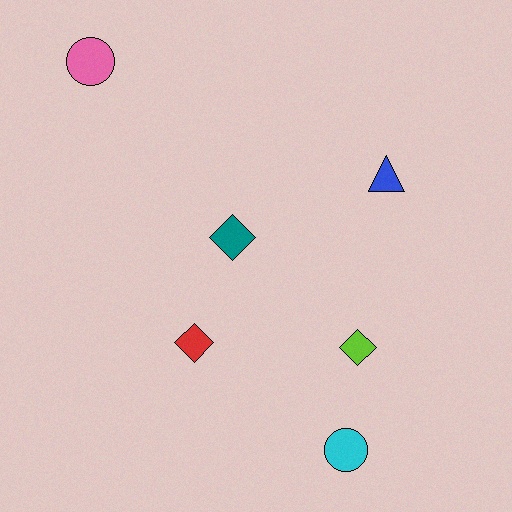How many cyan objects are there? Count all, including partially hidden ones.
There is 1 cyan object.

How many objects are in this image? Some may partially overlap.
There are 6 objects.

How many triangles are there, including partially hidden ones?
There is 1 triangle.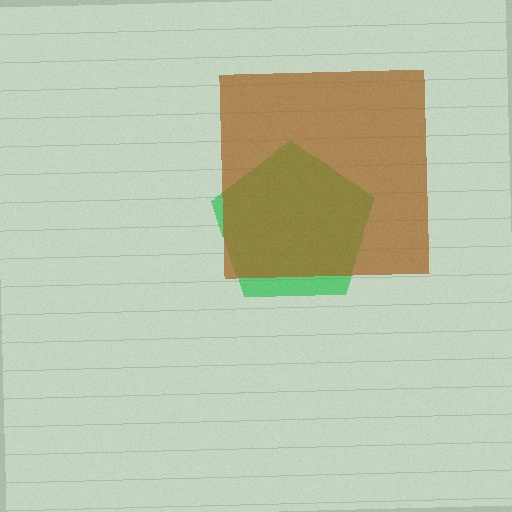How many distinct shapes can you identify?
There are 2 distinct shapes: a green pentagon, a brown square.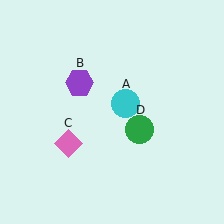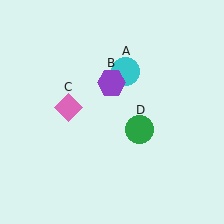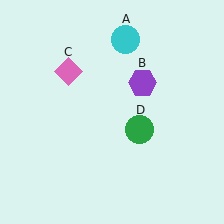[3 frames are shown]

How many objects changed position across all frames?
3 objects changed position: cyan circle (object A), purple hexagon (object B), pink diamond (object C).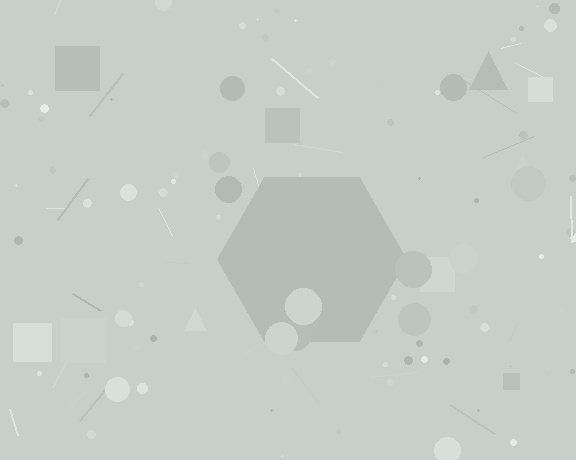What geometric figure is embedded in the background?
A hexagon is embedded in the background.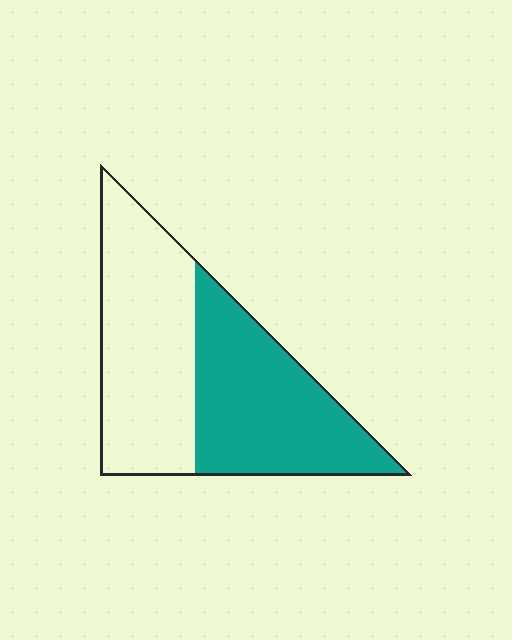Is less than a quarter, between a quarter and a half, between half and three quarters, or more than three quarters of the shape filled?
Between a quarter and a half.